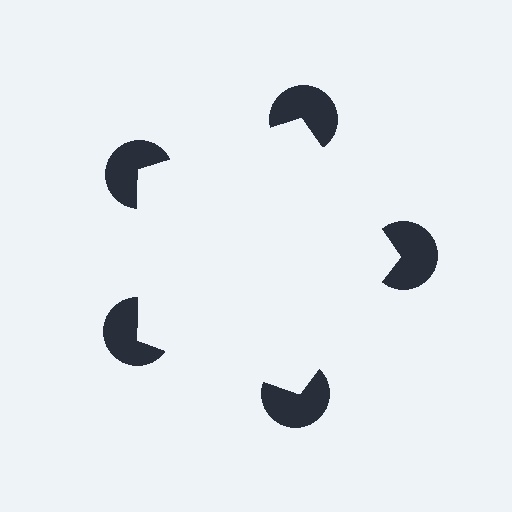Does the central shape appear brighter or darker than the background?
It typically appears slightly brighter than the background, even though no actual brightness change is drawn.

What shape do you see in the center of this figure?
An illusory pentagon — its edges are inferred from the aligned wedge cuts in the pac-man discs, not physically drawn.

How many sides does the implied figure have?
5 sides.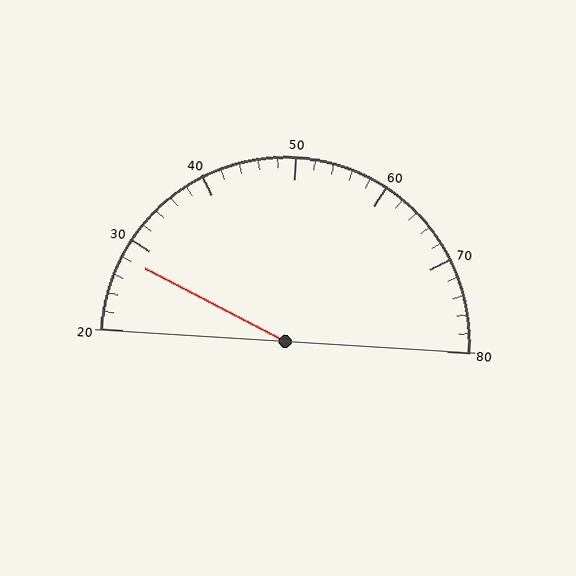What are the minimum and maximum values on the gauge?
The gauge ranges from 20 to 80.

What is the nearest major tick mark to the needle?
The nearest major tick mark is 30.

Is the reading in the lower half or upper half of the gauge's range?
The reading is in the lower half of the range (20 to 80).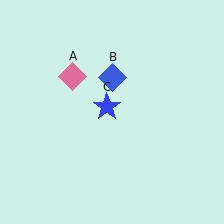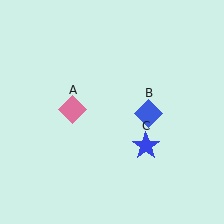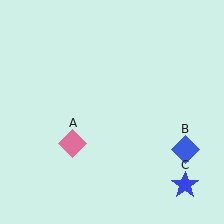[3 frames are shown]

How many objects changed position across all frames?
3 objects changed position: pink diamond (object A), blue diamond (object B), blue star (object C).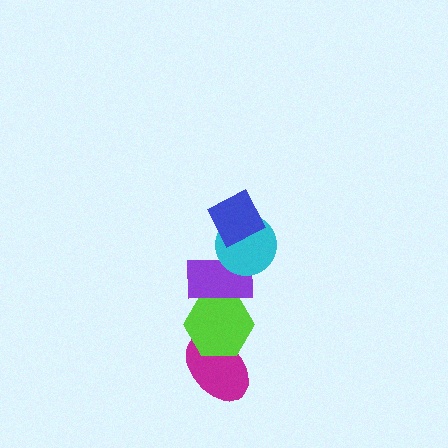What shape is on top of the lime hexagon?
The purple rectangle is on top of the lime hexagon.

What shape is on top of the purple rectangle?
The cyan circle is on top of the purple rectangle.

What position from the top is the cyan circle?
The cyan circle is 2nd from the top.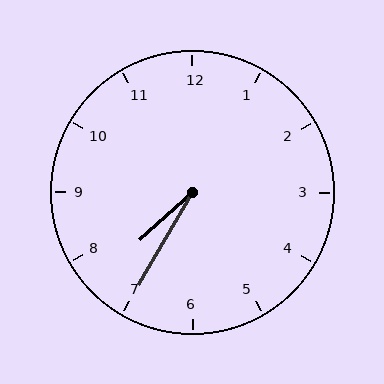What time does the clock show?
7:35.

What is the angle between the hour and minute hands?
Approximately 18 degrees.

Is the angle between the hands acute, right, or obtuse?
It is acute.